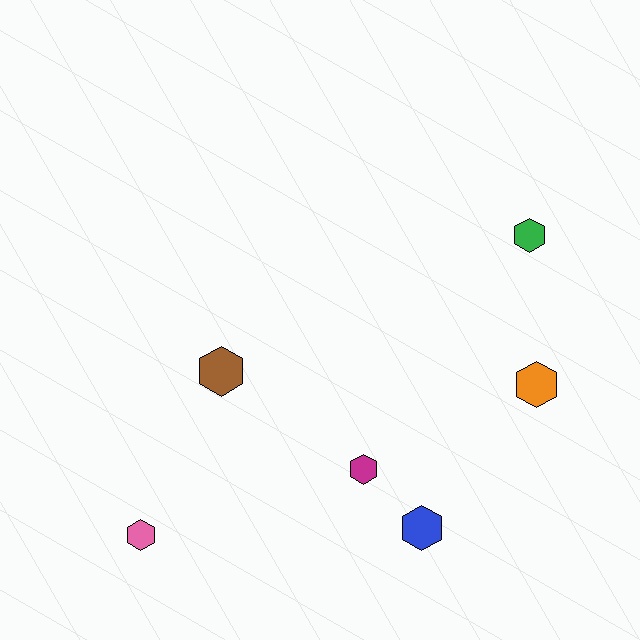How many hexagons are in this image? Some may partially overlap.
There are 6 hexagons.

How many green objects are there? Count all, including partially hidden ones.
There is 1 green object.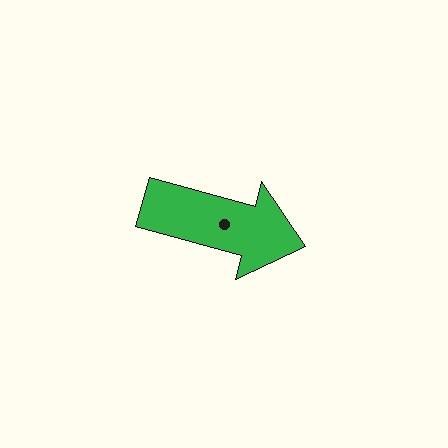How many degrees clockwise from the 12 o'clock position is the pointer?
Approximately 105 degrees.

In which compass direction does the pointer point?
East.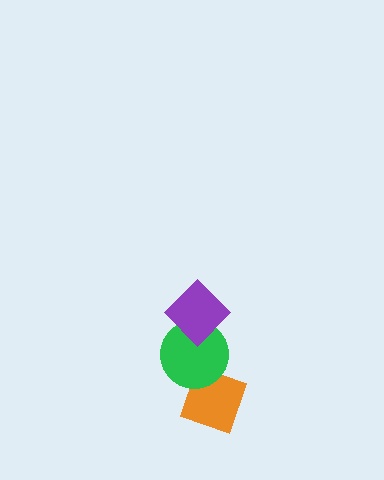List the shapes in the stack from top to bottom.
From top to bottom: the purple diamond, the green circle, the orange diamond.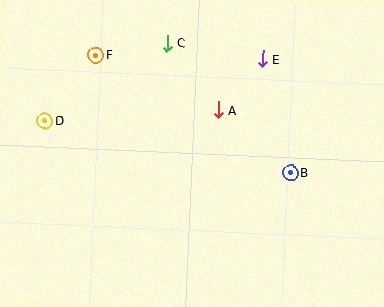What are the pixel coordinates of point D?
Point D is at (45, 121).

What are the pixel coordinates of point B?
Point B is at (291, 173).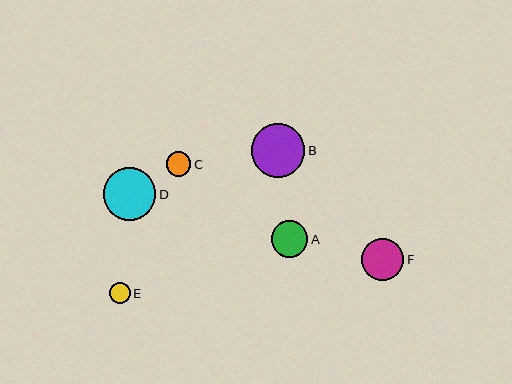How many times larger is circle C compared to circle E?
Circle C is approximately 1.2 times the size of circle E.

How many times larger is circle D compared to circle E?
Circle D is approximately 2.5 times the size of circle E.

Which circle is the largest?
Circle B is the largest with a size of approximately 53 pixels.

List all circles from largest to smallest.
From largest to smallest: B, D, F, A, C, E.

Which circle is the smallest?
Circle E is the smallest with a size of approximately 21 pixels.